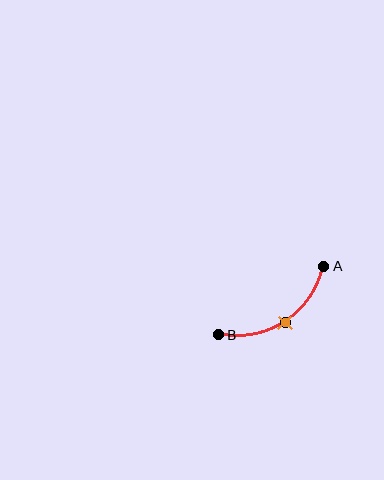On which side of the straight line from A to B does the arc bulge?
The arc bulges below the straight line connecting A and B.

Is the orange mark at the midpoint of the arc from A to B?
Yes. The orange mark lies on the arc at equal arc-length from both A and B — it is the arc midpoint.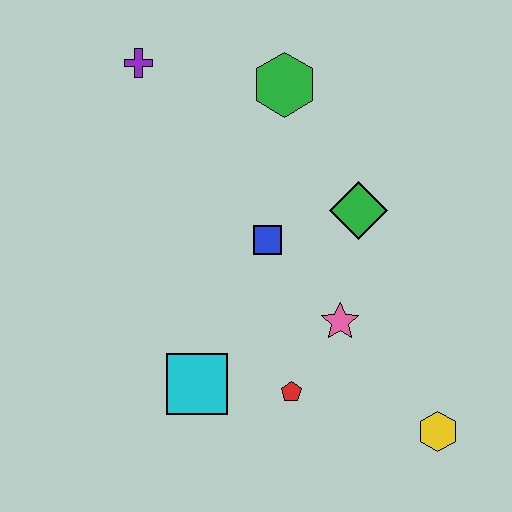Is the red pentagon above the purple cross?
No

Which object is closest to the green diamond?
The blue square is closest to the green diamond.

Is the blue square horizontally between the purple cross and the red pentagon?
Yes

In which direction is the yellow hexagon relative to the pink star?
The yellow hexagon is below the pink star.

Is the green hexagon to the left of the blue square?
No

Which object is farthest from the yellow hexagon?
The purple cross is farthest from the yellow hexagon.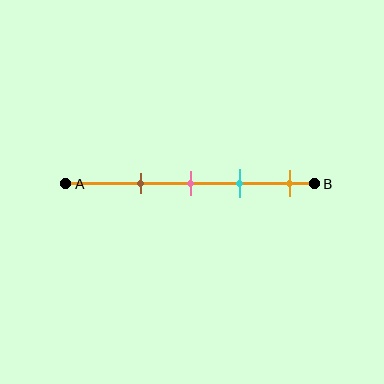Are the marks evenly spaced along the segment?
Yes, the marks are approximately evenly spaced.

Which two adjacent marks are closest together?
The pink and cyan marks are the closest adjacent pair.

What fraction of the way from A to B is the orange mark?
The orange mark is approximately 90% (0.9) of the way from A to B.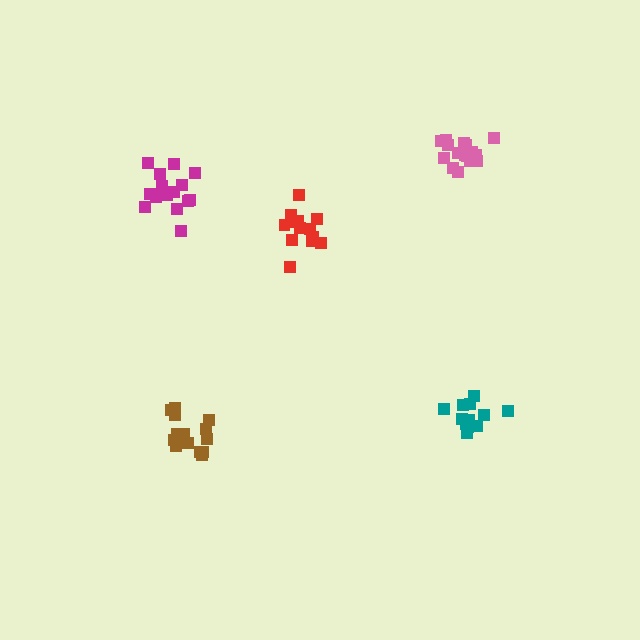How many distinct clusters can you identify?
There are 5 distinct clusters.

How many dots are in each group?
Group 1: 16 dots, Group 2: 14 dots, Group 3: 14 dots, Group 4: 12 dots, Group 5: 16 dots (72 total).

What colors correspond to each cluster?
The clusters are colored: pink, red, brown, teal, magenta.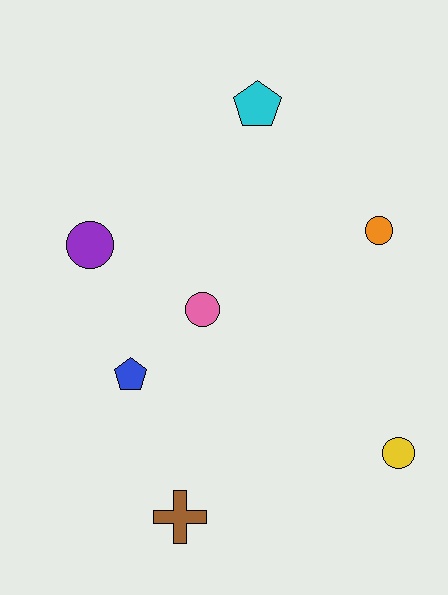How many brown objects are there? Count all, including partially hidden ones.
There is 1 brown object.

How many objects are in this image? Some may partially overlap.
There are 7 objects.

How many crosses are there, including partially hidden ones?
There is 1 cross.